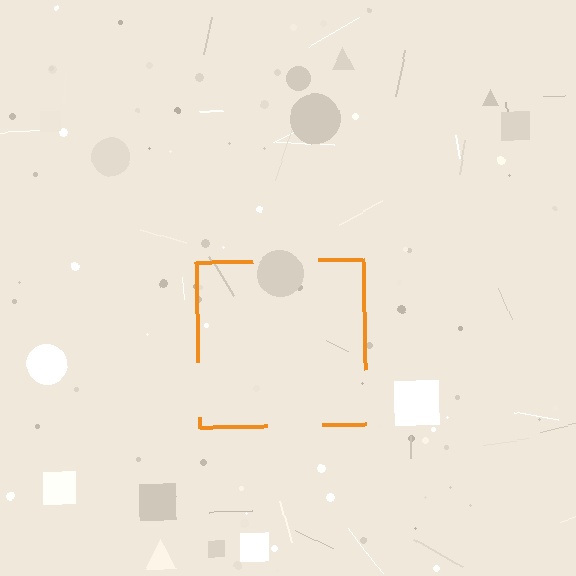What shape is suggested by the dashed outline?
The dashed outline suggests a square.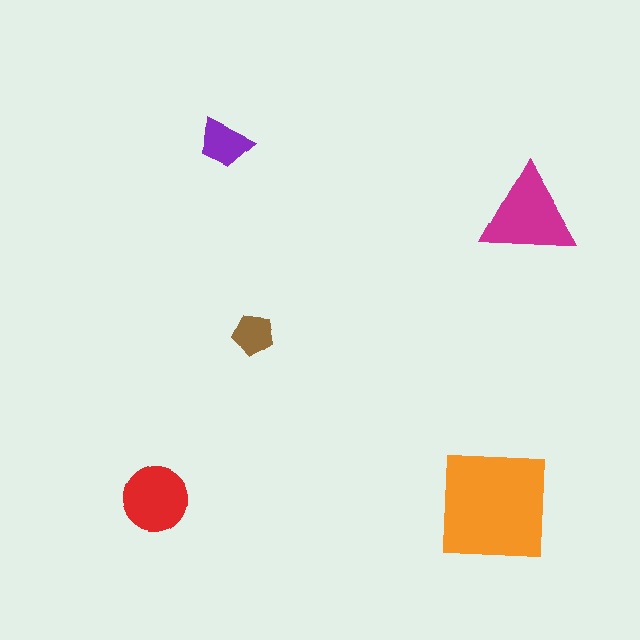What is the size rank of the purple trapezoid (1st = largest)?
4th.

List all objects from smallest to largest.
The brown pentagon, the purple trapezoid, the red circle, the magenta triangle, the orange square.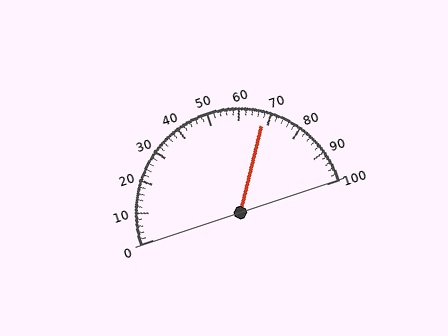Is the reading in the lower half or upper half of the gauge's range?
The reading is in the upper half of the range (0 to 100).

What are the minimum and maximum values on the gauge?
The gauge ranges from 0 to 100.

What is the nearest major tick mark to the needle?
The nearest major tick mark is 70.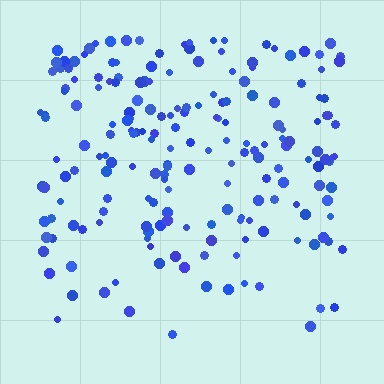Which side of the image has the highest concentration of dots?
The top.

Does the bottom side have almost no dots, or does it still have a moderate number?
Still a moderate number, just noticeably fewer than the top.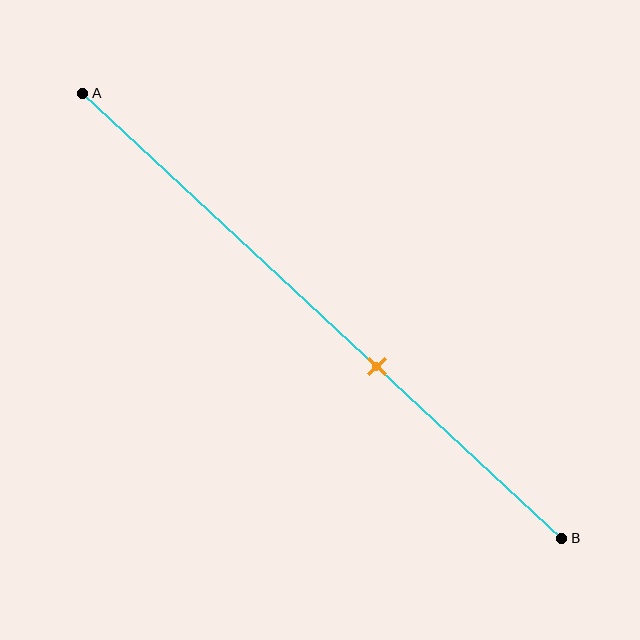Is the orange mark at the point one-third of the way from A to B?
No, the mark is at about 60% from A, not at the 33% one-third point.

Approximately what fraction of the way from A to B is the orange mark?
The orange mark is approximately 60% of the way from A to B.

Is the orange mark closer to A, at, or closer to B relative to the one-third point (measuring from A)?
The orange mark is closer to point B than the one-third point of segment AB.